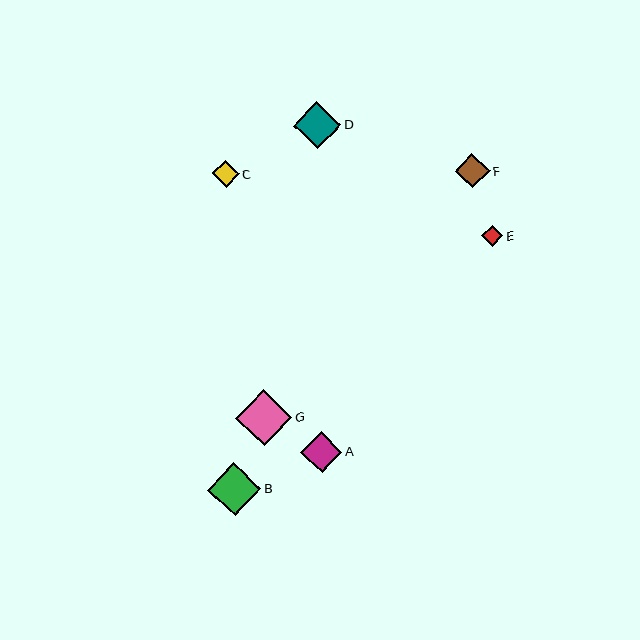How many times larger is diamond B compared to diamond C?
Diamond B is approximately 2.0 times the size of diamond C.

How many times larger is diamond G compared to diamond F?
Diamond G is approximately 1.6 times the size of diamond F.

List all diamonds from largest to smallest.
From largest to smallest: G, B, D, A, F, C, E.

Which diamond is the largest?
Diamond G is the largest with a size of approximately 56 pixels.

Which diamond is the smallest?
Diamond E is the smallest with a size of approximately 21 pixels.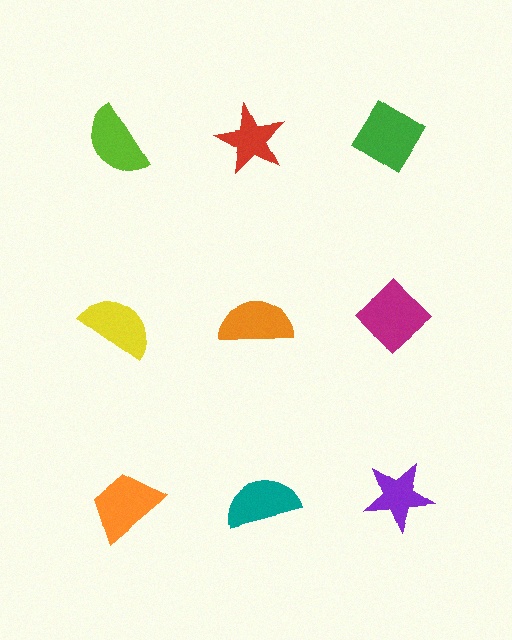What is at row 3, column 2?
A teal semicircle.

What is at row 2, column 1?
A yellow semicircle.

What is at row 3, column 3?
A purple star.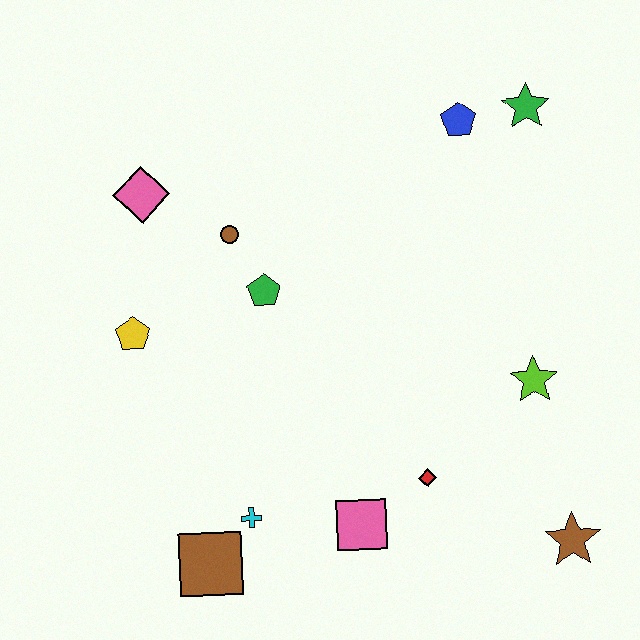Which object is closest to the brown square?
The cyan cross is closest to the brown square.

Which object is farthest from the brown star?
The pink diamond is farthest from the brown star.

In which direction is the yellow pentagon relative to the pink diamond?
The yellow pentagon is below the pink diamond.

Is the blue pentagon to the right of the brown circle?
Yes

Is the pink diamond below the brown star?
No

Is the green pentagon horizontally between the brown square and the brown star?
Yes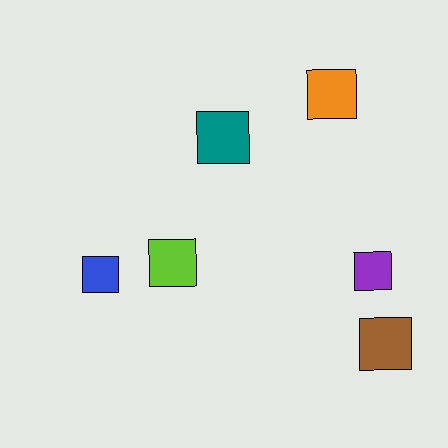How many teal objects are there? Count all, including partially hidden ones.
There is 1 teal object.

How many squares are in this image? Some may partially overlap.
There are 6 squares.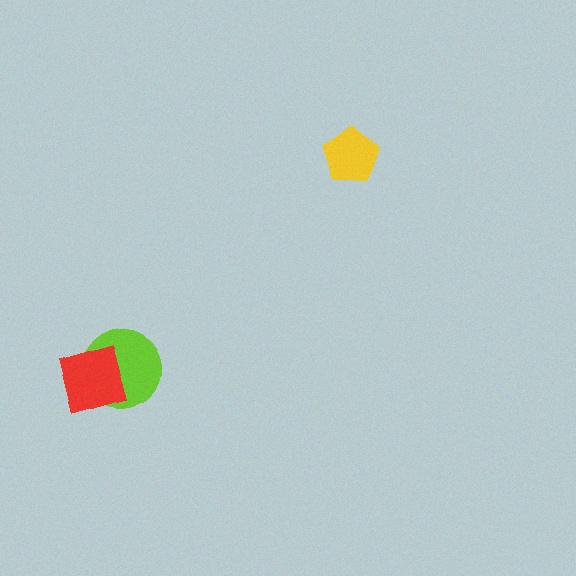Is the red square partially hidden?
No, no other shape covers it.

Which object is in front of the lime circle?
The red square is in front of the lime circle.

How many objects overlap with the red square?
1 object overlaps with the red square.